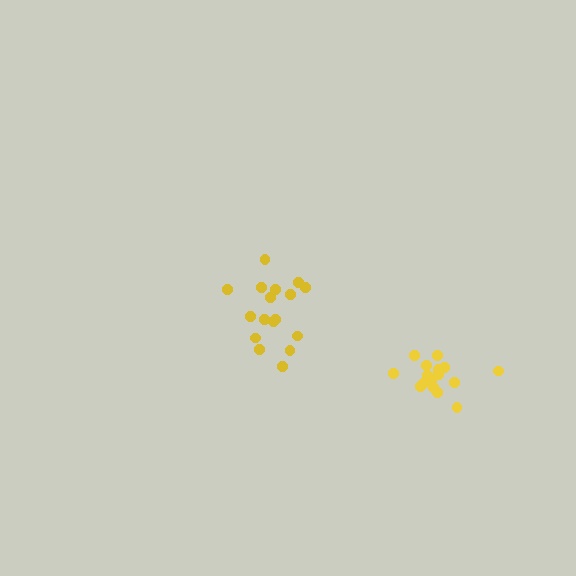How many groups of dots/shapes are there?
There are 2 groups.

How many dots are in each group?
Group 1: 16 dots, Group 2: 17 dots (33 total).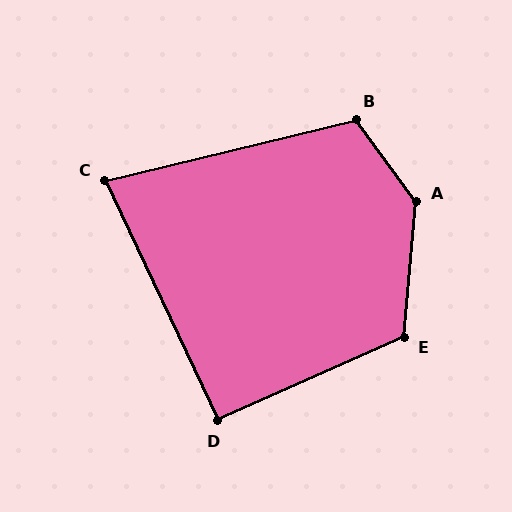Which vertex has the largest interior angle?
A, at approximately 139 degrees.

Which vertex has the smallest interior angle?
C, at approximately 78 degrees.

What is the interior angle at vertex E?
Approximately 119 degrees (obtuse).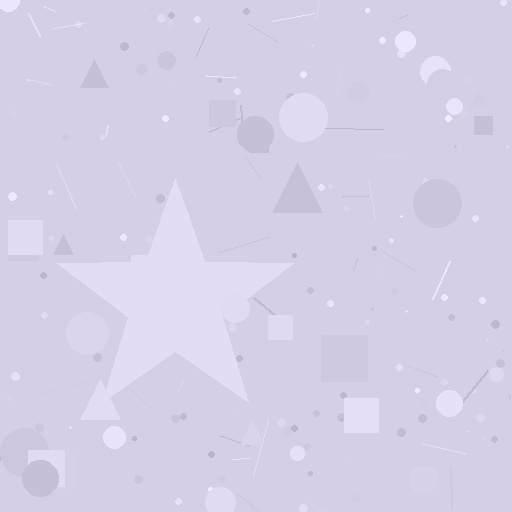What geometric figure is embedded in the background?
A star is embedded in the background.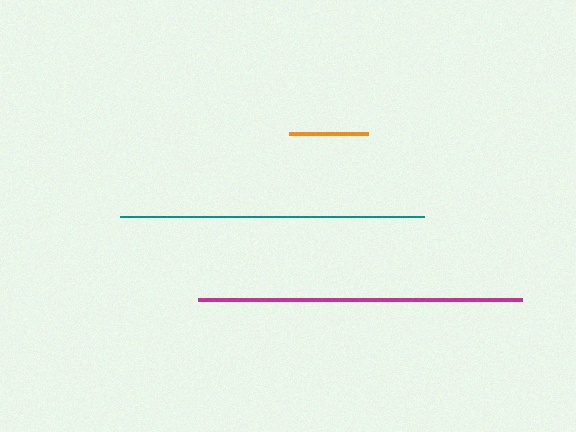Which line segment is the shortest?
The orange line is the shortest at approximately 79 pixels.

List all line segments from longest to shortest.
From longest to shortest: magenta, teal, orange.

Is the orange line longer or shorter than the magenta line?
The magenta line is longer than the orange line.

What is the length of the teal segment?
The teal segment is approximately 305 pixels long.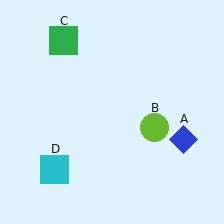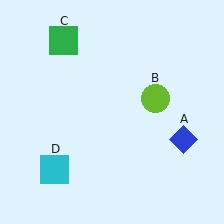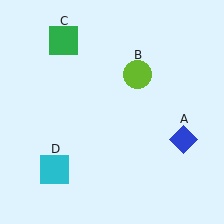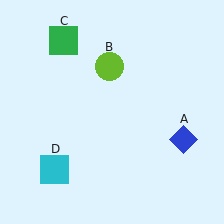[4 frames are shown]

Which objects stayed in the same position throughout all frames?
Blue diamond (object A) and green square (object C) and cyan square (object D) remained stationary.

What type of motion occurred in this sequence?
The lime circle (object B) rotated counterclockwise around the center of the scene.